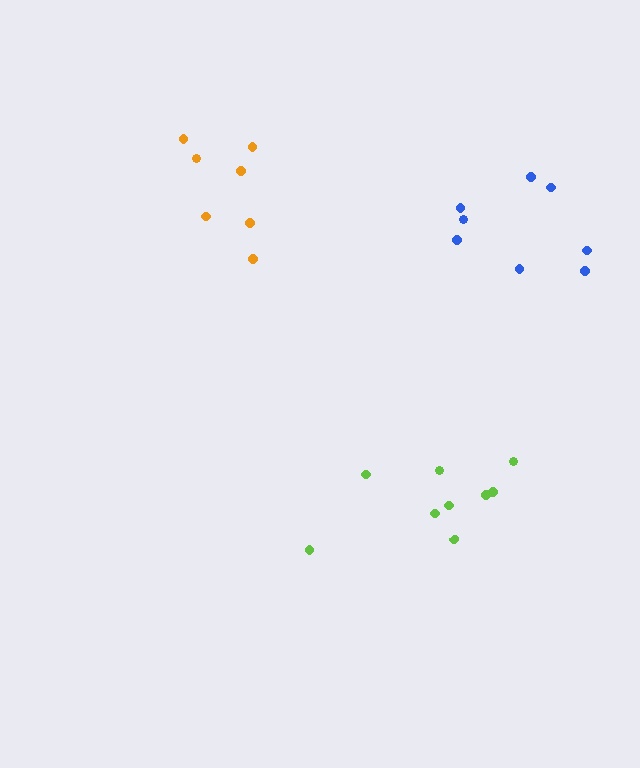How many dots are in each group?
Group 1: 7 dots, Group 2: 9 dots, Group 3: 8 dots (24 total).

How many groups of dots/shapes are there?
There are 3 groups.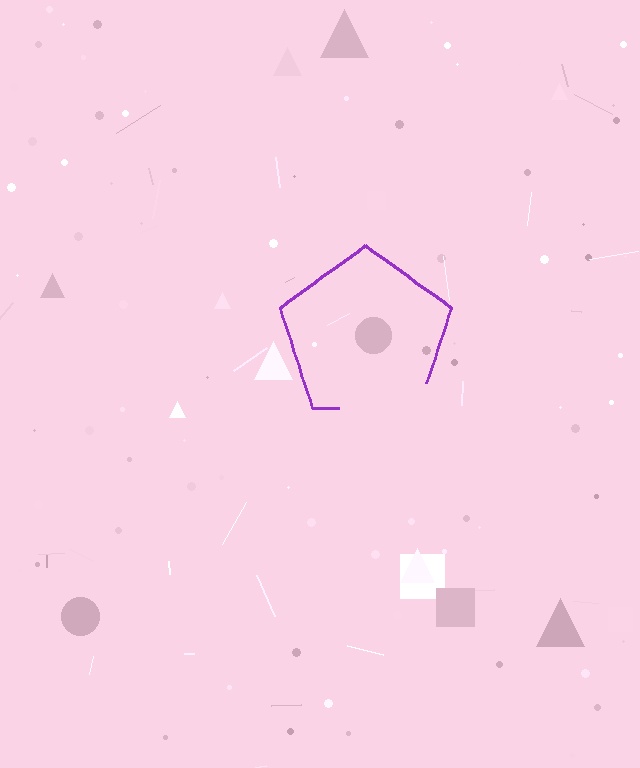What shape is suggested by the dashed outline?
The dashed outline suggests a pentagon.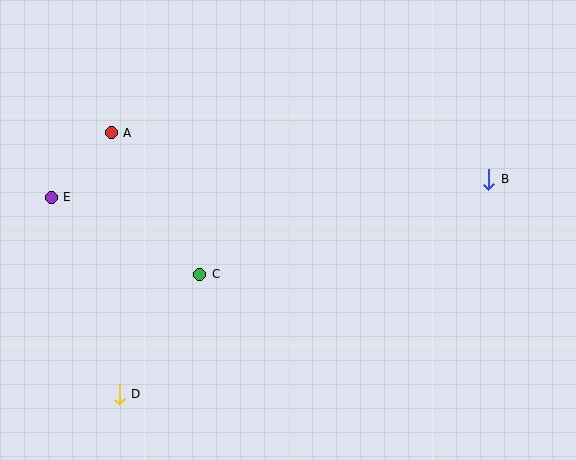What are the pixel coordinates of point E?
Point E is at (51, 197).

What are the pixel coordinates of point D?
Point D is at (119, 394).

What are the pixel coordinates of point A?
Point A is at (111, 133).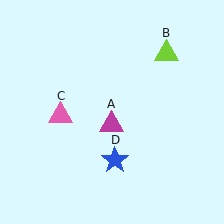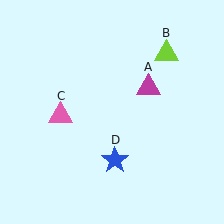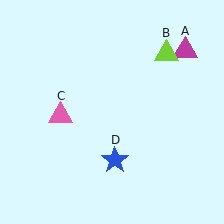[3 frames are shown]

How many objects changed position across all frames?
1 object changed position: magenta triangle (object A).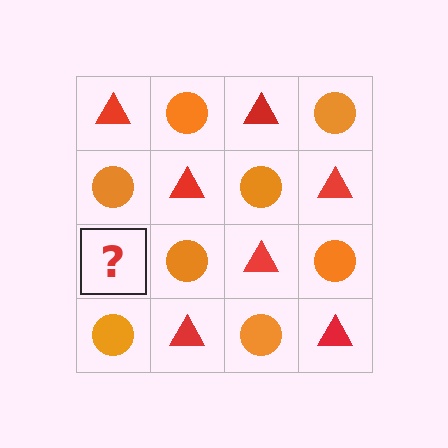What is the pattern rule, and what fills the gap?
The rule is that it alternates red triangle and orange circle in a checkerboard pattern. The gap should be filled with a red triangle.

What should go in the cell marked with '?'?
The missing cell should contain a red triangle.